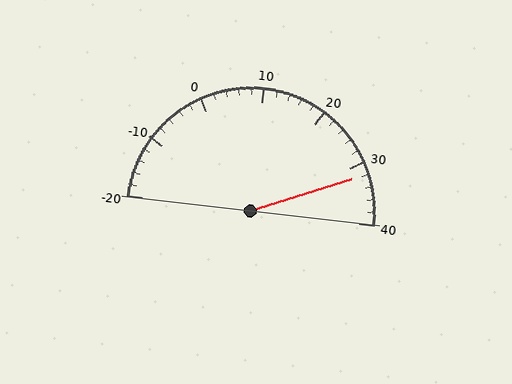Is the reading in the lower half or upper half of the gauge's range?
The reading is in the upper half of the range (-20 to 40).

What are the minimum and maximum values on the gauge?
The gauge ranges from -20 to 40.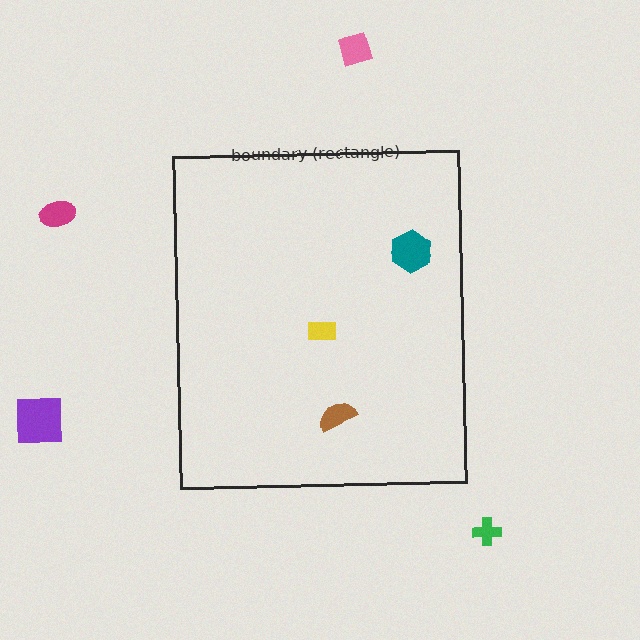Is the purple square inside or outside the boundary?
Outside.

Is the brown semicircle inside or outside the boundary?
Inside.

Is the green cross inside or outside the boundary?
Outside.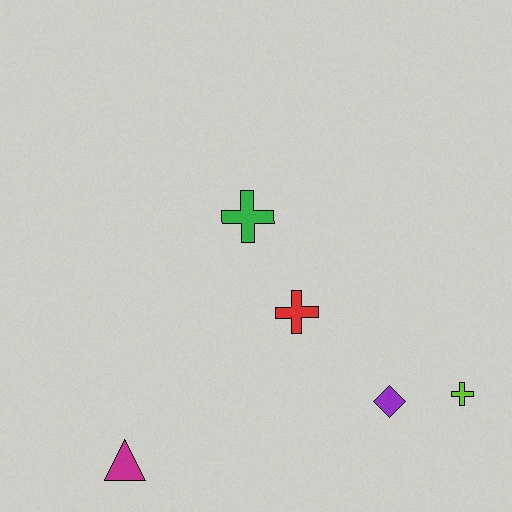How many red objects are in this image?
There is 1 red object.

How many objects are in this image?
There are 5 objects.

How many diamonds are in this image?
There is 1 diamond.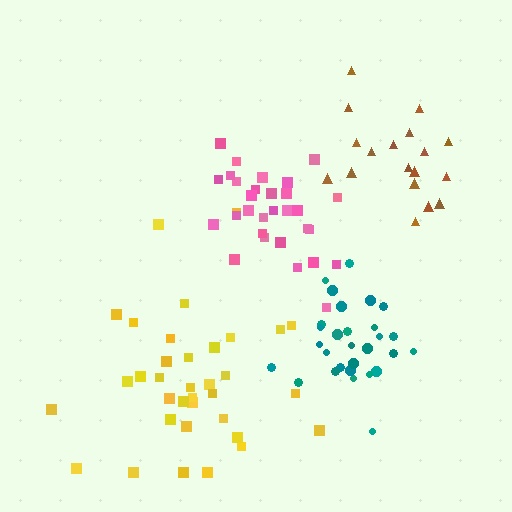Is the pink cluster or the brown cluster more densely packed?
Pink.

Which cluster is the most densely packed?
Teal.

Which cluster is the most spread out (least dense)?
Yellow.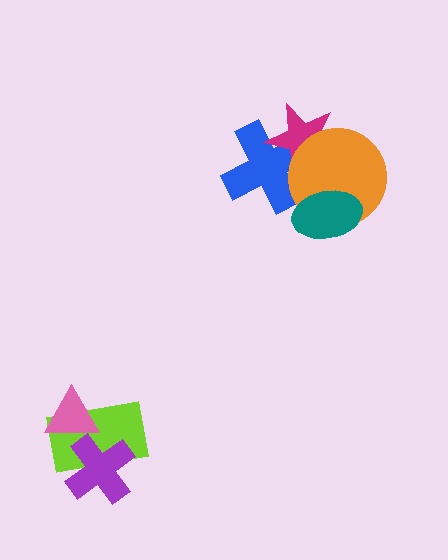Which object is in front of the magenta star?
The orange circle is in front of the magenta star.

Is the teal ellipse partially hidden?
No, no other shape covers it.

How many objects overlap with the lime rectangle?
2 objects overlap with the lime rectangle.